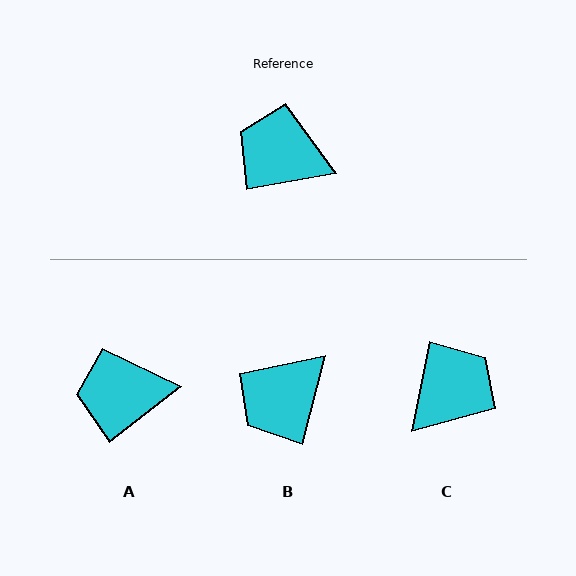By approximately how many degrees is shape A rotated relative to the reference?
Approximately 28 degrees counter-clockwise.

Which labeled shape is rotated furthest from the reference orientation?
C, about 111 degrees away.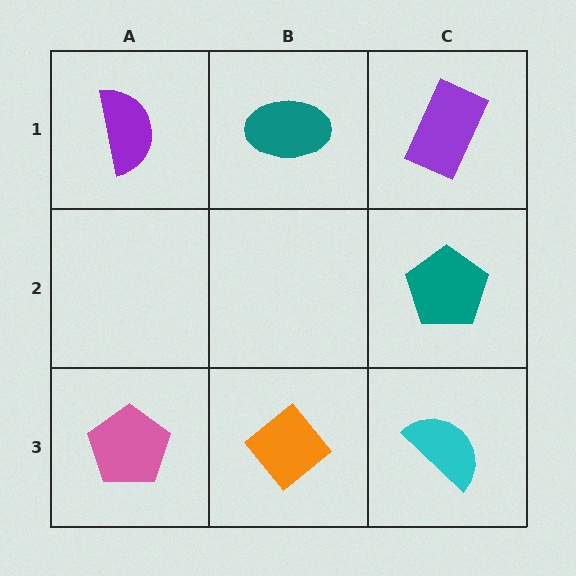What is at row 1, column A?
A purple semicircle.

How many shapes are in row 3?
3 shapes.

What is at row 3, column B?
An orange diamond.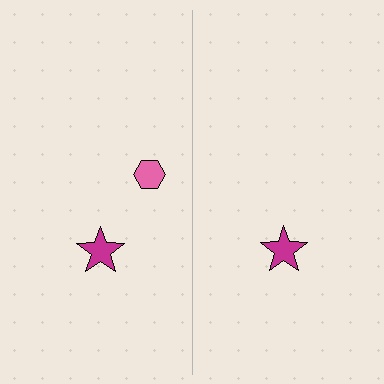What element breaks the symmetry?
A pink hexagon is missing from the right side.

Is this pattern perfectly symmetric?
No, the pattern is not perfectly symmetric. A pink hexagon is missing from the right side.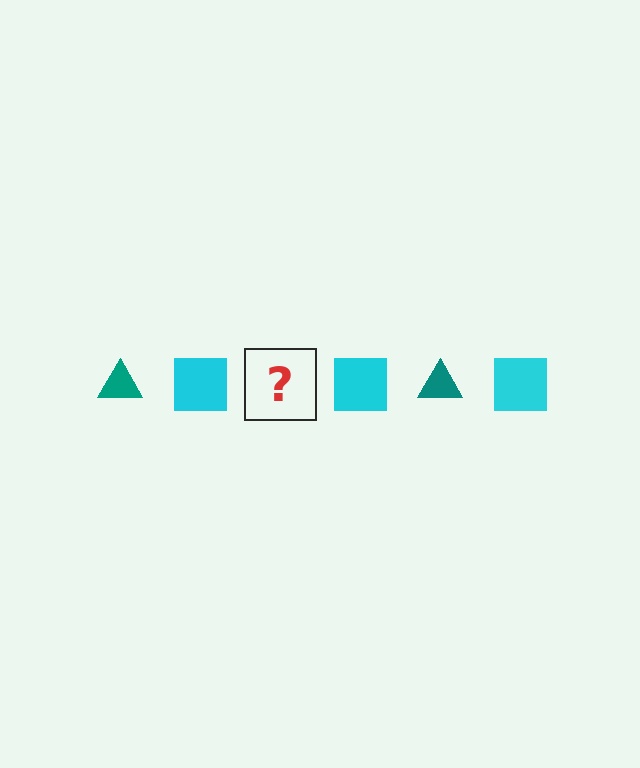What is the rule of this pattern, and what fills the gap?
The rule is that the pattern alternates between teal triangle and cyan square. The gap should be filled with a teal triangle.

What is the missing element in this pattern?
The missing element is a teal triangle.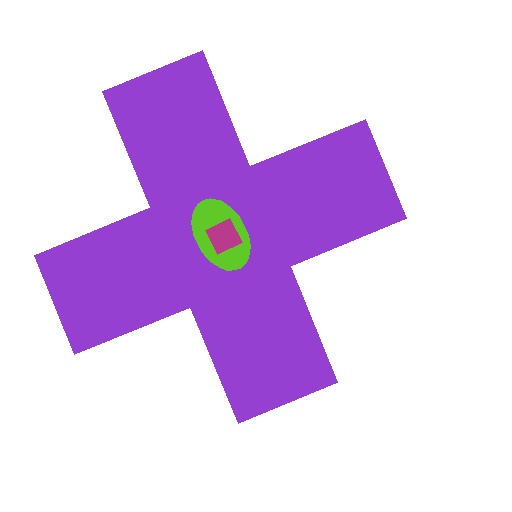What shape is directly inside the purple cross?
The lime ellipse.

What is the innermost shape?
The magenta square.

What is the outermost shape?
The purple cross.